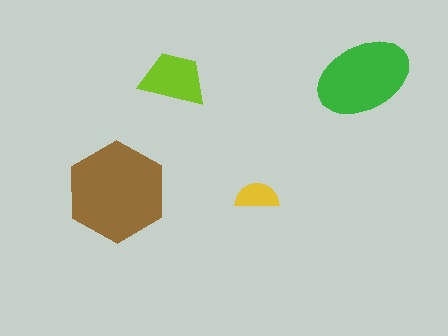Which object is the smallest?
The yellow semicircle.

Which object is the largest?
The brown hexagon.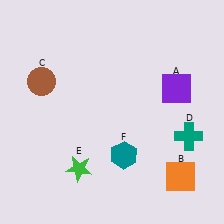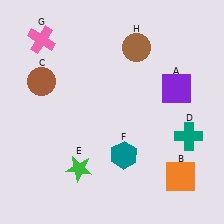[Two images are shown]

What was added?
A pink cross (G), a brown circle (H) were added in Image 2.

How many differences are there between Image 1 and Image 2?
There are 2 differences between the two images.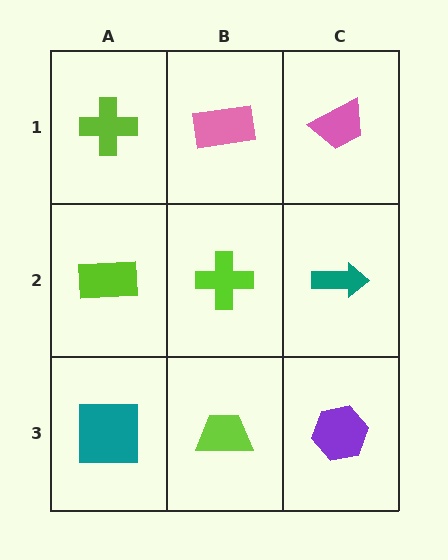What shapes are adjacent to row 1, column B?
A lime cross (row 2, column B), a lime cross (row 1, column A), a pink trapezoid (row 1, column C).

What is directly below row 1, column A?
A lime rectangle.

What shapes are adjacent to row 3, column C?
A teal arrow (row 2, column C), a lime trapezoid (row 3, column B).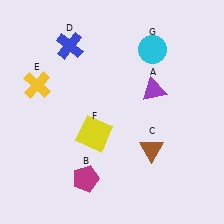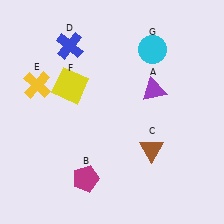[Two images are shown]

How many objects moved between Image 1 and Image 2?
1 object moved between the two images.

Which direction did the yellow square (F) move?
The yellow square (F) moved up.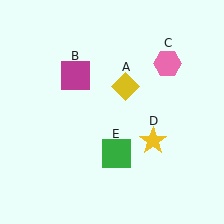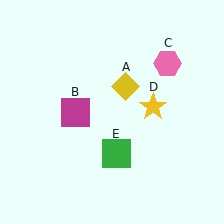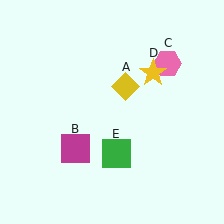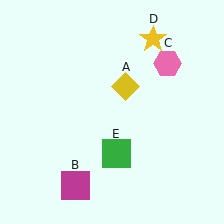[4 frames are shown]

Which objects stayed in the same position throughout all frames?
Yellow diamond (object A) and pink hexagon (object C) and green square (object E) remained stationary.